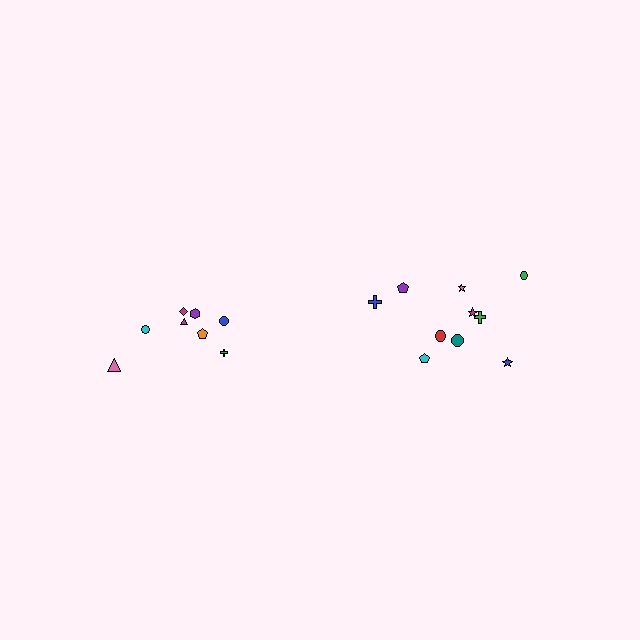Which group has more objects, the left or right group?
The right group.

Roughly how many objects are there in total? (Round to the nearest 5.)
Roughly 20 objects in total.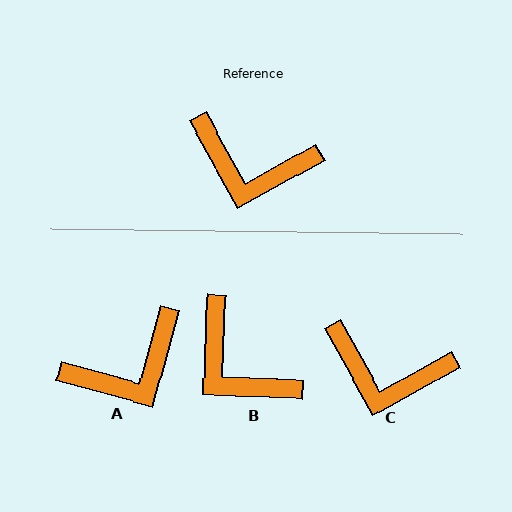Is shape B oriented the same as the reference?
No, it is off by about 31 degrees.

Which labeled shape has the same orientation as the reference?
C.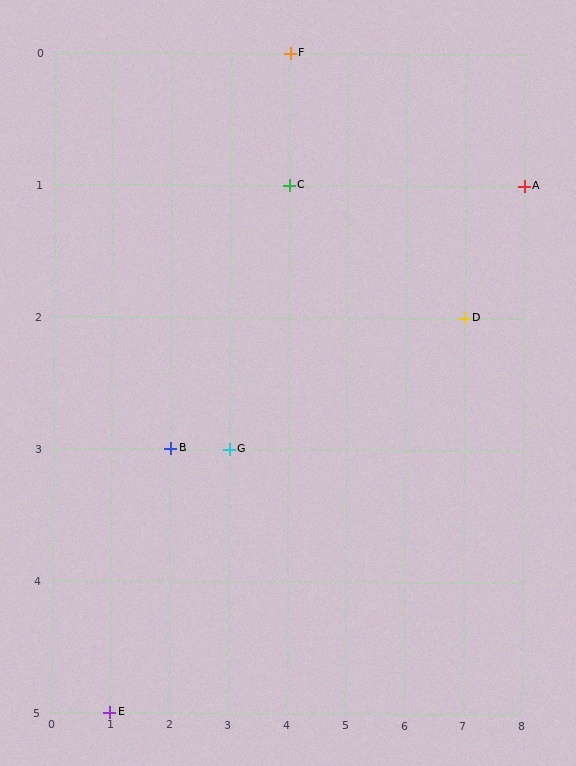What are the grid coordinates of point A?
Point A is at grid coordinates (8, 1).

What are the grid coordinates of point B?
Point B is at grid coordinates (2, 3).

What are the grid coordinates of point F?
Point F is at grid coordinates (4, 0).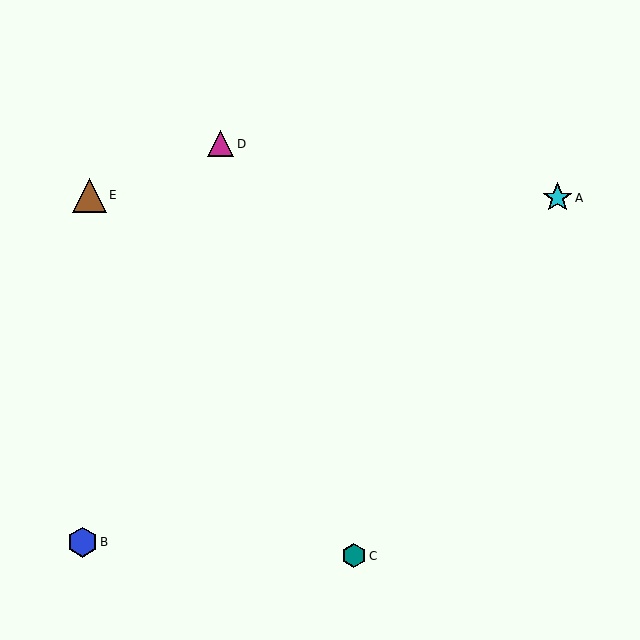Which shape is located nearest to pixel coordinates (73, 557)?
The blue hexagon (labeled B) at (82, 542) is nearest to that location.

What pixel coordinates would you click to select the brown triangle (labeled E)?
Click at (89, 195) to select the brown triangle E.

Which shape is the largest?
The brown triangle (labeled E) is the largest.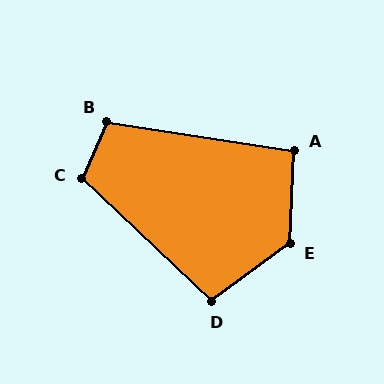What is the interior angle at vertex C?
Approximately 110 degrees (obtuse).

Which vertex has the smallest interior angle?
A, at approximately 96 degrees.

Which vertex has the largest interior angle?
E, at approximately 129 degrees.